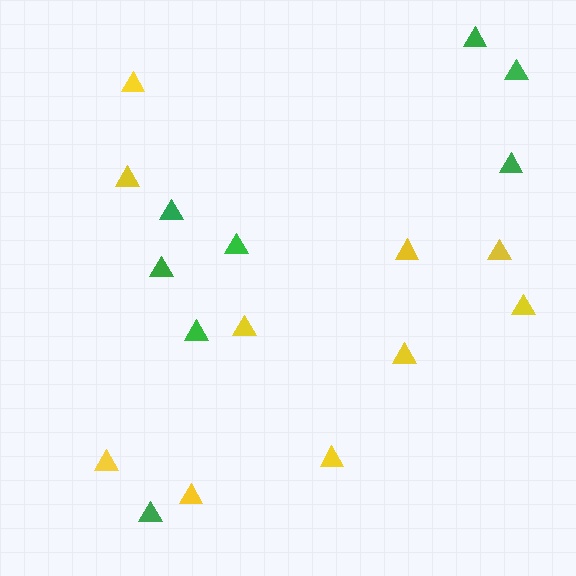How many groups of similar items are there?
There are 2 groups: one group of yellow triangles (10) and one group of green triangles (8).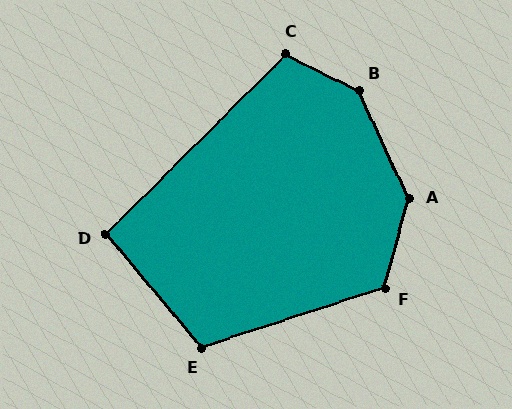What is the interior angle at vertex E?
Approximately 112 degrees (obtuse).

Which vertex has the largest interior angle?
B, at approximately 142 degrees.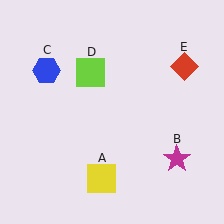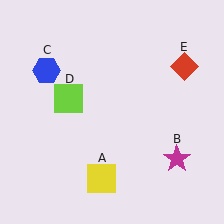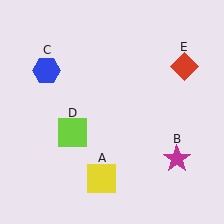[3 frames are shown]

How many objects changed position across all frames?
1 object changed position: lime square (object D).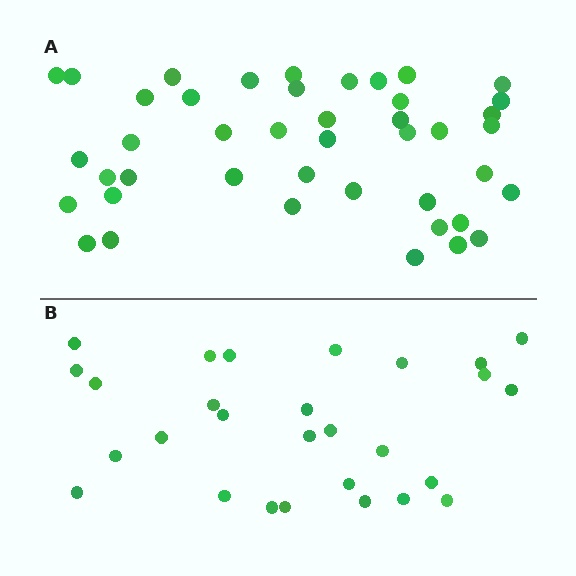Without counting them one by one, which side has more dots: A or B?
Region A (the top region) has more dots.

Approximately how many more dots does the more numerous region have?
Region A has approximately 15 more dots than region B.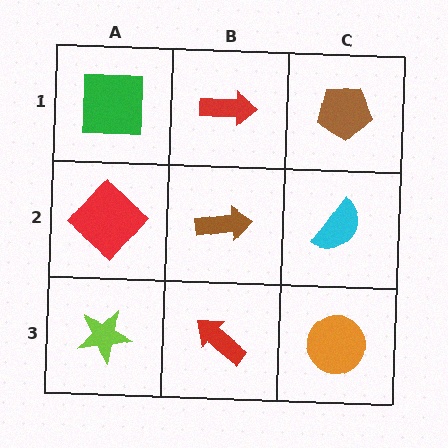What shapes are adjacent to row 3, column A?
A red diamond (row 2, column A), a red arrow (row 3, column B).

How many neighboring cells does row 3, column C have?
2.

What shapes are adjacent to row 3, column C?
A cyan semicircle (row 2, column C), a red arrow (row 3, column B).